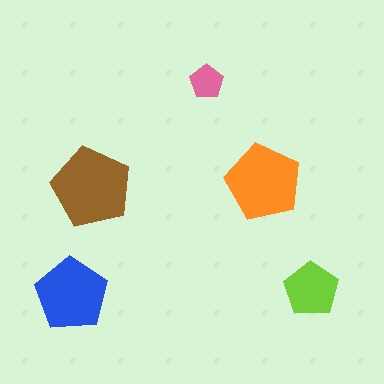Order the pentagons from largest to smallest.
the brown one, the orange one, the blue one, the lime one, the pink one.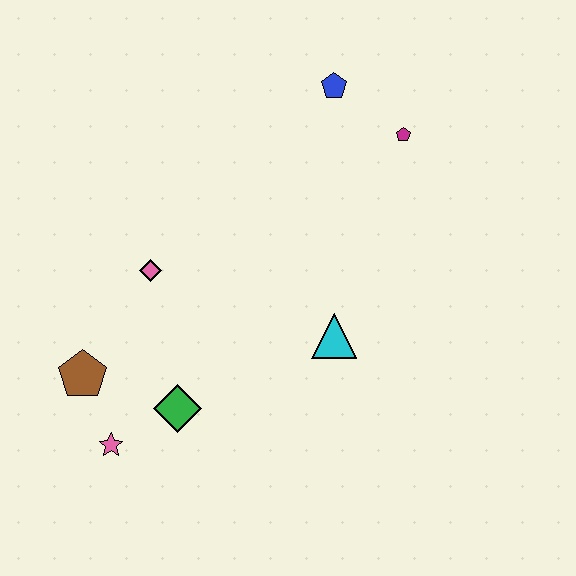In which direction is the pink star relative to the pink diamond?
The pink star is below the pink diamond.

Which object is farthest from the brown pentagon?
The magenta pentagon is farthest from the brown pentagon.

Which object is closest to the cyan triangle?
The green diamond is closest to the cyan triangle.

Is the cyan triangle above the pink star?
Yes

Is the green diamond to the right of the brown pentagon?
Yes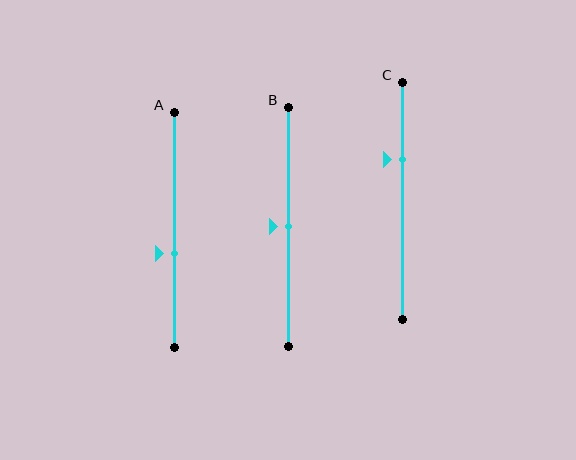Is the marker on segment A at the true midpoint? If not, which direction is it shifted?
No, the marker on segment A is shifted downward by about 10% of the segment length.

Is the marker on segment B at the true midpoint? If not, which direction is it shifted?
Yes, the marker on segment B is at the true midpoint.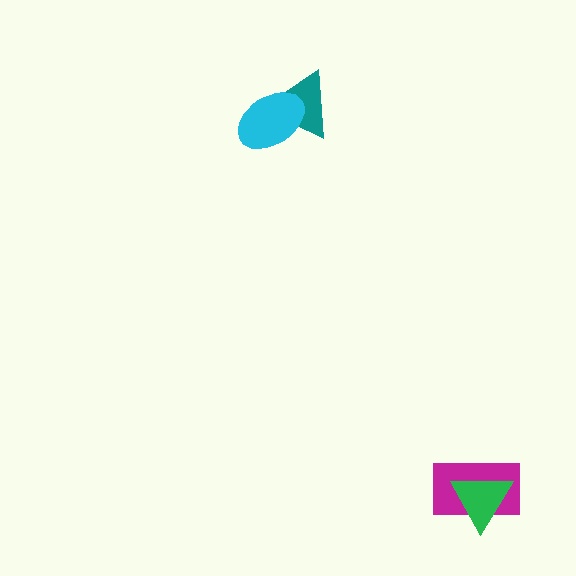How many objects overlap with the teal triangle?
1 object overlaps with the teal triangle.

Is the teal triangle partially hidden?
Yes, it is partially covered by another shape.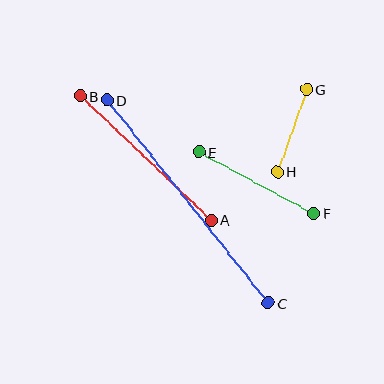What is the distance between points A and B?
The distance is approximately 180 pixels.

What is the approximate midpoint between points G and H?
The midpoint is at approximately (292, 131) pixels.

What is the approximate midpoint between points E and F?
The midpoint is at approximately (257, 183) pixels.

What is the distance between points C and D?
The distance is approximately 259 pixels.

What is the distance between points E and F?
The distance is approximately 131 pixels.